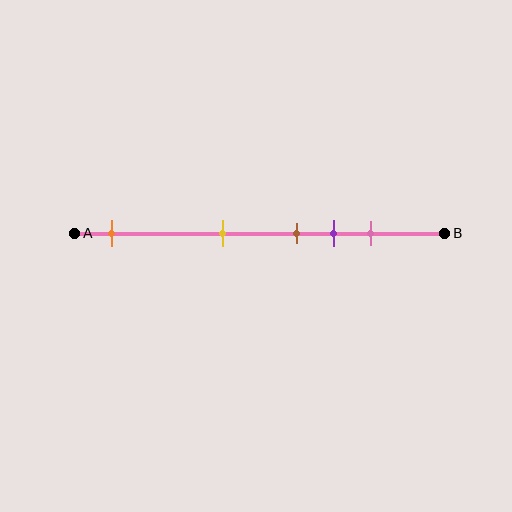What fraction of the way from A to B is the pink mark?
The pink mark is approximately 80% (0.8) of the way from A to B.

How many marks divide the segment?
There are 5 marks dividing the segment.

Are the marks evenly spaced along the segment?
No, the marks are not evenly spaced.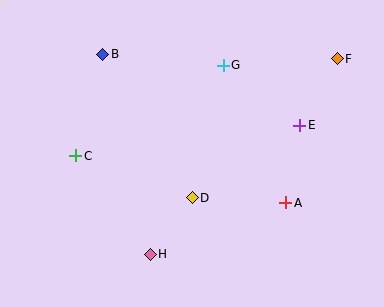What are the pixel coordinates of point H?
Point H is at (150, 254).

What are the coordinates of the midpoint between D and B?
The midpoint between D and B is at (147, 126).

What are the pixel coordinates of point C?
Point C is at (76, 156).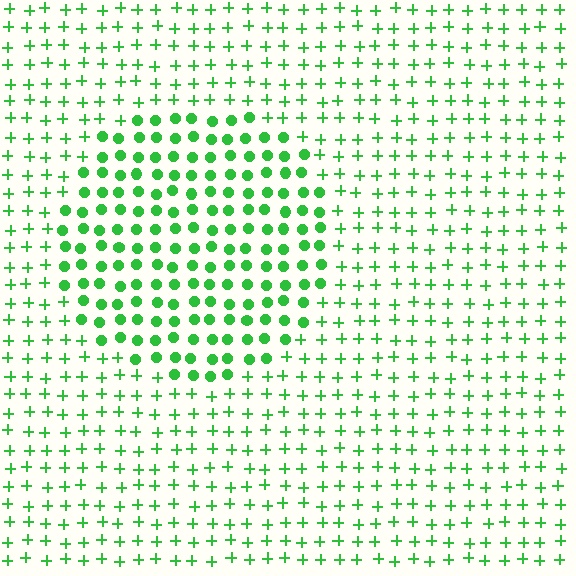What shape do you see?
I see a circle.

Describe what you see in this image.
The image is filled with small green elements arranged in a uniform grid. A circle-shaped region contains circles, while the surrounding area contains plus signs. The boundary is defined purely by the change in element shape.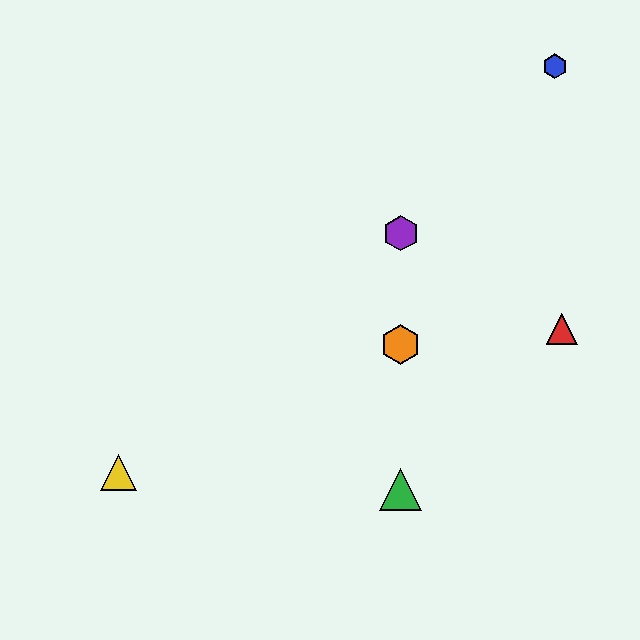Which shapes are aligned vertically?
The green triangle, the purple hexagon, the orange hexagon are aligned vertically.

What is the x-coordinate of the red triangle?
The red triangle is at x≈562.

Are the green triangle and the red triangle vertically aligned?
No, the green triangle is at x≈401 and the red triangle is at x≈562.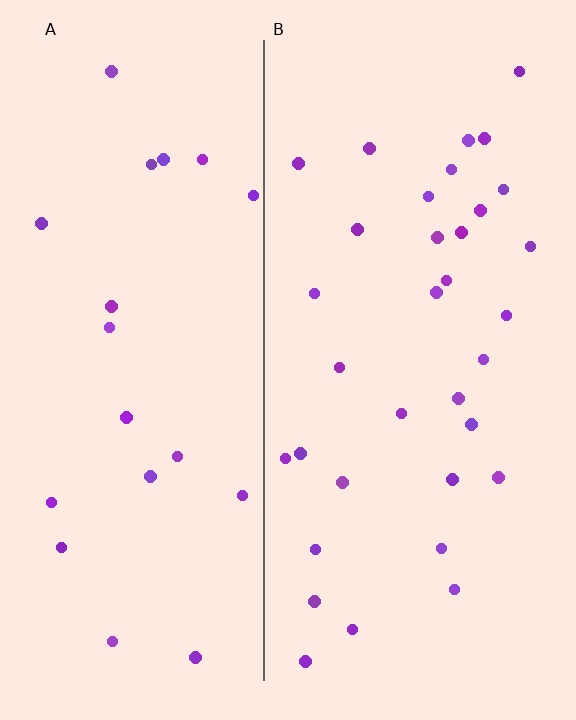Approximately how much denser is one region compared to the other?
Approximately 1.7× — region B over region A.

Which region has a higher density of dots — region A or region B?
B (the right).